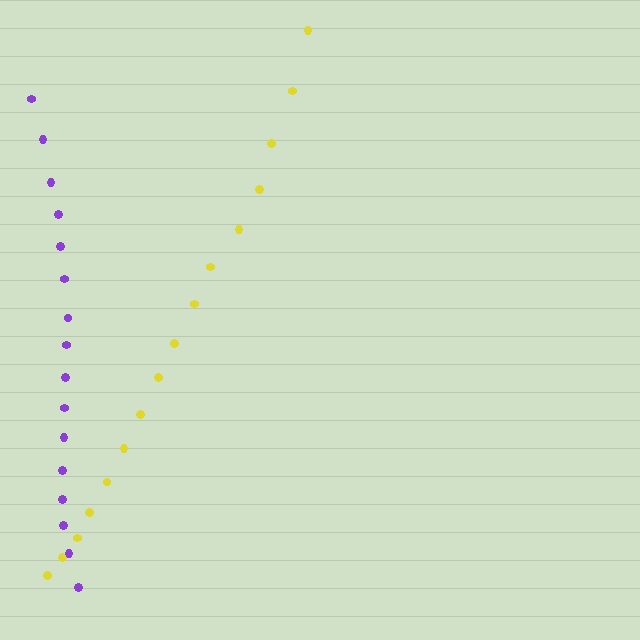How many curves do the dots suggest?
There are 2 distinct paths.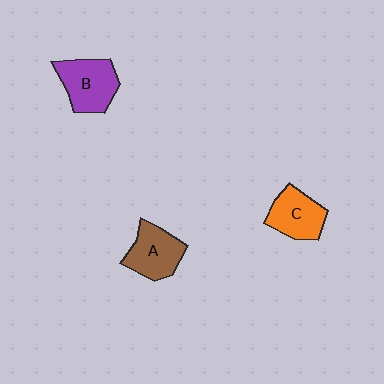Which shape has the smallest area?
Shape C (orange).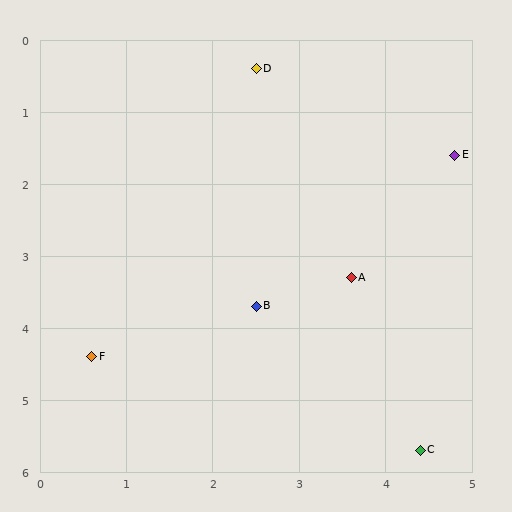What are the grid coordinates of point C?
Point C is at approximately (4.4, 5.7).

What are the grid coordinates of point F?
Point F is at approximately (0.6, 4.4).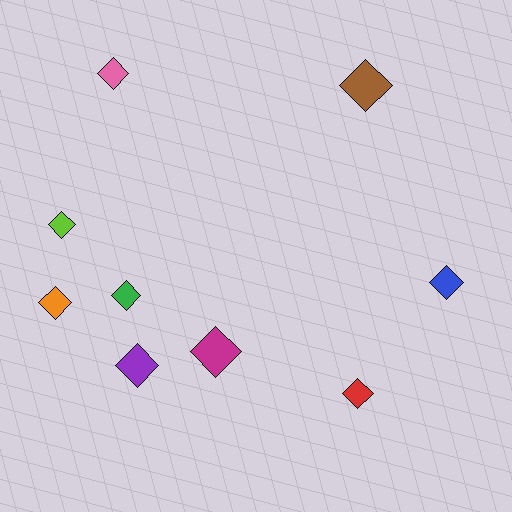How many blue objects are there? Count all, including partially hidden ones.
There is 1 blue object.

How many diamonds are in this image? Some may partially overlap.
There are 9 diamonds.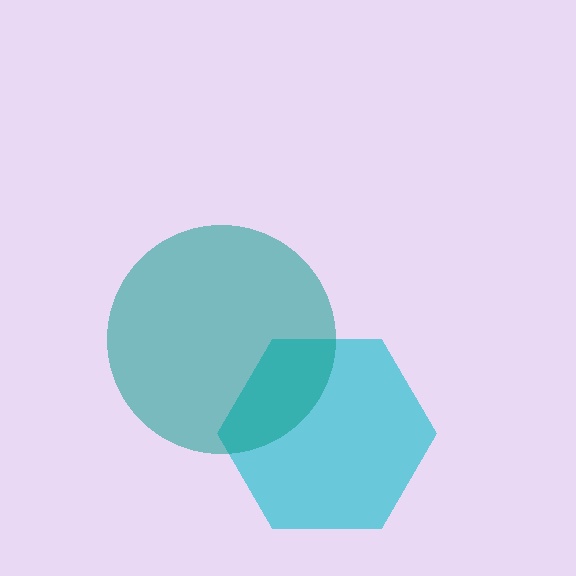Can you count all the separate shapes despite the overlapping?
Yes, there are 2 separate shapes.